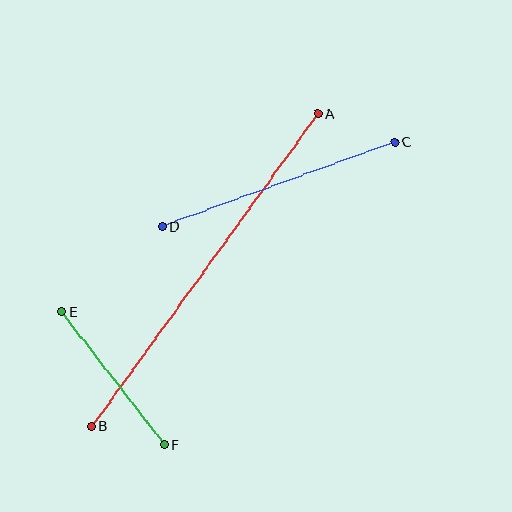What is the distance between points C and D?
The distance is approximately 248 pixels.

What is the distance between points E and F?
The distance is approximately 168 pixels.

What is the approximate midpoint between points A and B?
The midpoint is at approximately (205, 270) pixels.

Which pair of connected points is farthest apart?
Points A and B are farthest apart.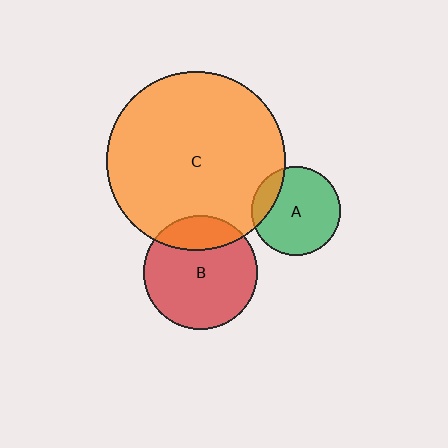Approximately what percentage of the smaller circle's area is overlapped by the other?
Approximately 15%.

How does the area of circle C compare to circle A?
Approximately 4.0 times.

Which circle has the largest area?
Circle C (orange).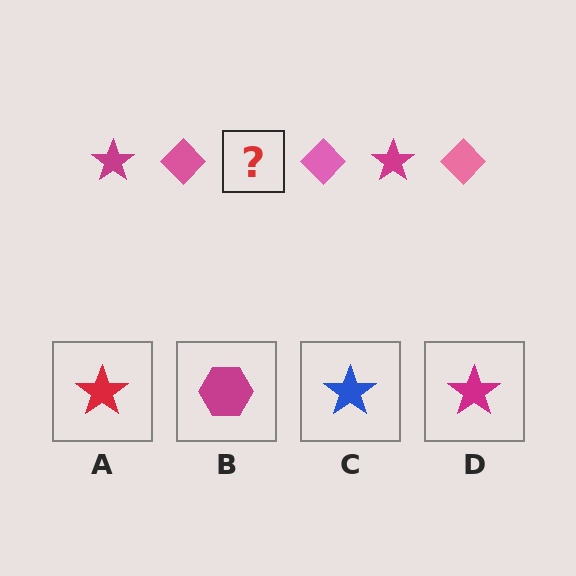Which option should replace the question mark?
Option D.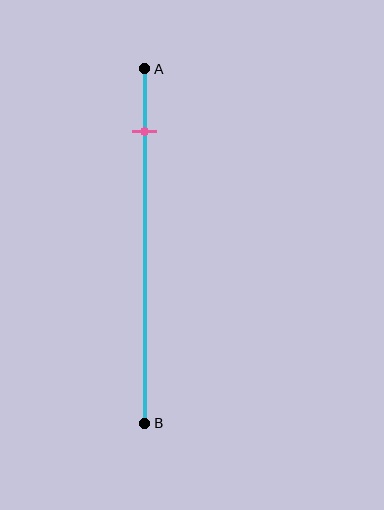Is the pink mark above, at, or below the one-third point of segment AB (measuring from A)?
The pink mark is above the one-third point of segment AB.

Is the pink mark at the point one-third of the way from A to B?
No, the mark is at about 20% from A, not at the 33% one-third point.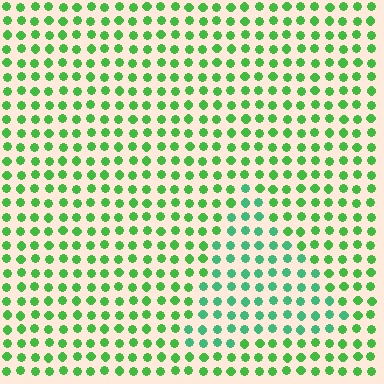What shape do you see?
I see a triangle.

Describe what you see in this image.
The image is filled with small green elements in a uniform arrangement. A triangle-shaped region is visible where the elements are tinted to a slightly different hue, forming a subtle color boundary.